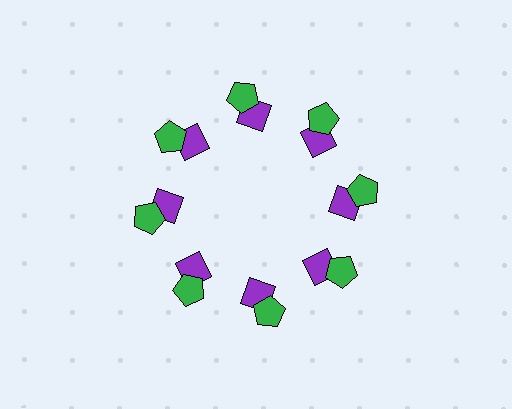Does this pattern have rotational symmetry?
Yes, this pattern has 8-fold rotational symmetry. It looks the same after rotating 45 degrees around the center.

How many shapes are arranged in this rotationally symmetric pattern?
There are 16 shapes, arranged in 8 groups of 2.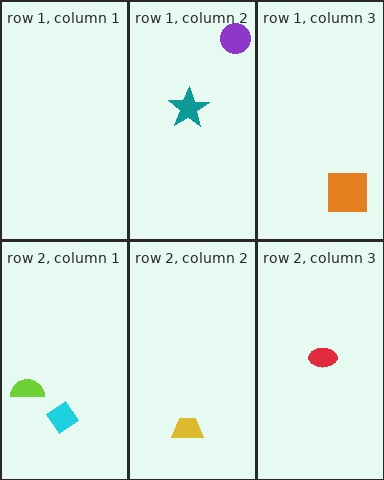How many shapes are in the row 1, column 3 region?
1.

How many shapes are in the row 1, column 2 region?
2.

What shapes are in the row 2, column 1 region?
The lime semicircle, the cyan diamond.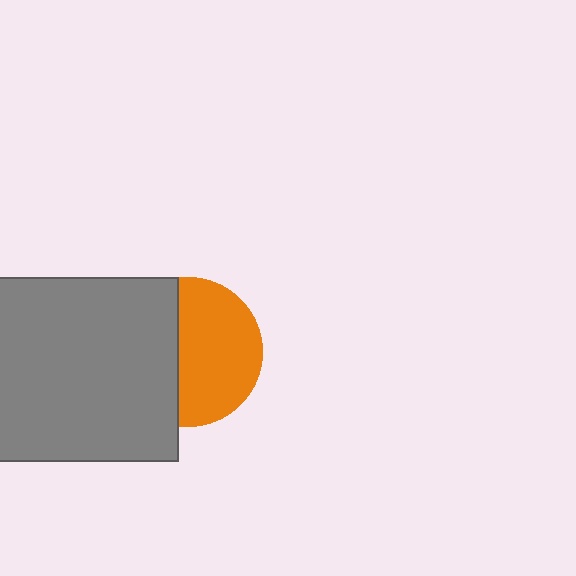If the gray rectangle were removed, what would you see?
You would see the complete orange circle.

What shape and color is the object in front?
The object in front is a gray rectangle.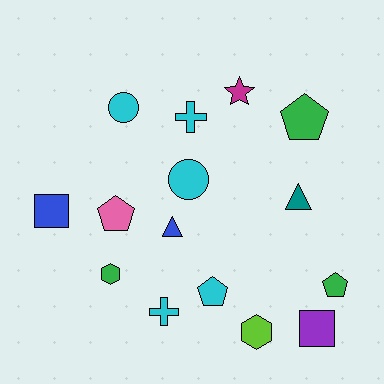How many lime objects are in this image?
There is 1 lime object.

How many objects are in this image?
There are 15 objects.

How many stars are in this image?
There is 1 star.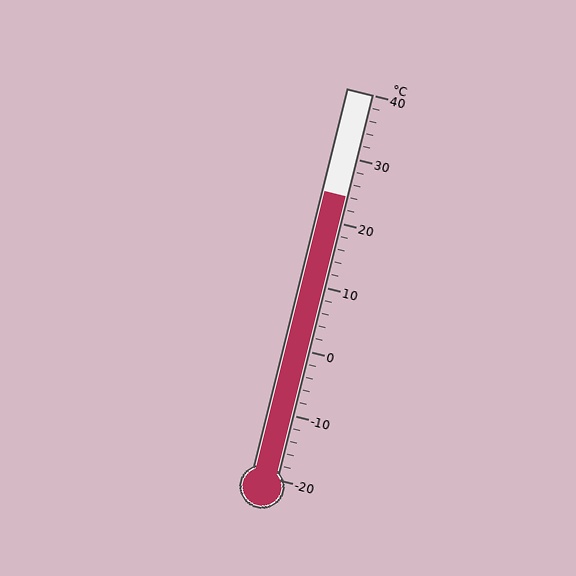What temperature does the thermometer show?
The thermometer shows approximately 24°C.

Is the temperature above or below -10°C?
The temperature is above -10°C.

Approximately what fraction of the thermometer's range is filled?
The thermometer is filled to approximately 75% of its range.